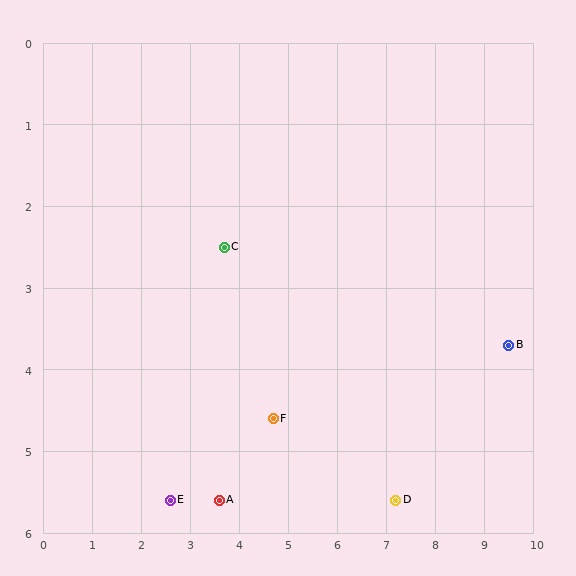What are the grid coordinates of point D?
Point D is at approximately (7.2, 5.6).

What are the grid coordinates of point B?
Point B is at approximately (9.5, 3.7).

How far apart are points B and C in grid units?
Points B and C are about 5.9 grid units apart.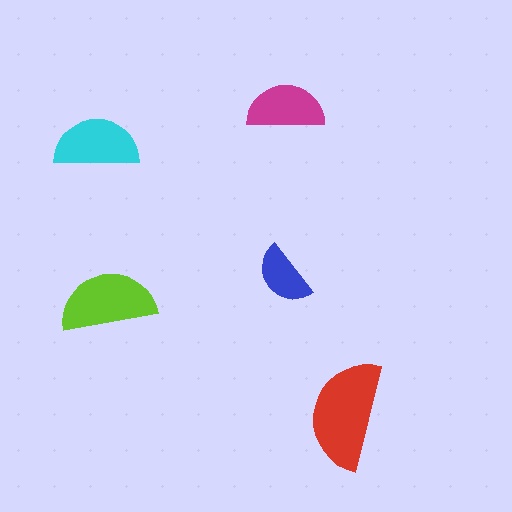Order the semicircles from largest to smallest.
the red one, the lime one, the cyan one, the magenta one, the blue one.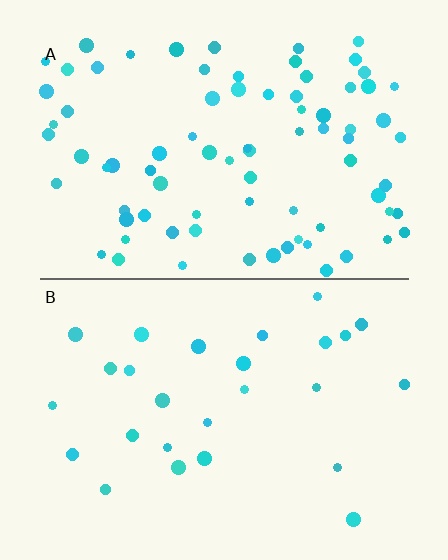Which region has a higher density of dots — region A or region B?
A (the top).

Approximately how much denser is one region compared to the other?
Approximately 3.0× — region A over region B.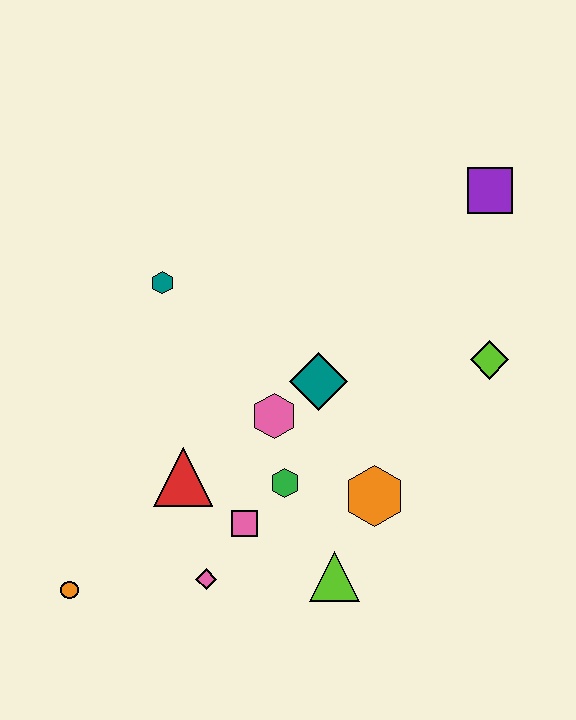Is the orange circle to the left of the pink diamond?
Yes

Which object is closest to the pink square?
The green hexagon is closest to the pink square.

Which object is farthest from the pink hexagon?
The purple square is farthest from the pink hexagon.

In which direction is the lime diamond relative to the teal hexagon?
The lime diamond is to the right of the teal hexagon.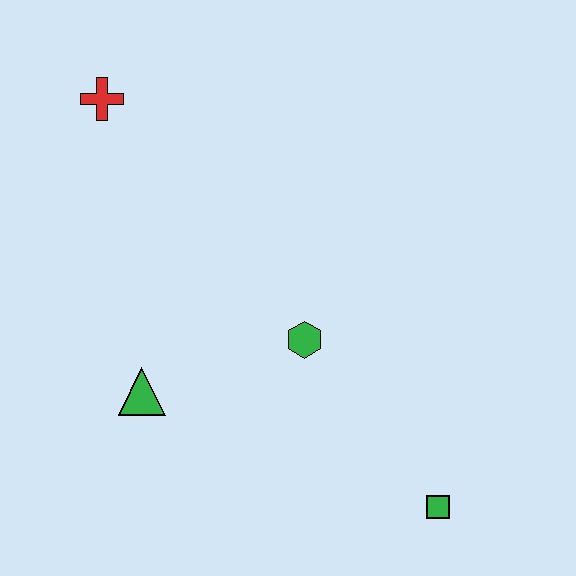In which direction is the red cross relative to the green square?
The red cross is above the green square.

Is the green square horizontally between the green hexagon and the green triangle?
No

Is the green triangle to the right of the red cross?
Yes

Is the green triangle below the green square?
No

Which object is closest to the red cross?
The green triangle is closest to the red cross.